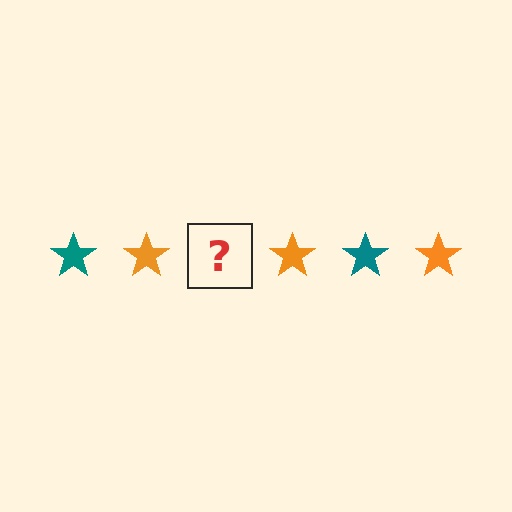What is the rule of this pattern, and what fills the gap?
The rule is that the pattern cycles through teal, orange stars. The gap should be filled with a teal star.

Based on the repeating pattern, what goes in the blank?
The blank should be a teal star.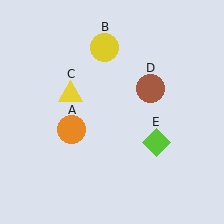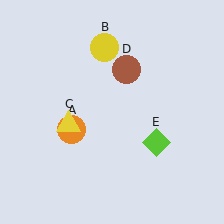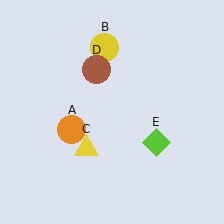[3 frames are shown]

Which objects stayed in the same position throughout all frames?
Orange circle (object A) and yellow circle (object B) and lime diamond (object E) remained stationary.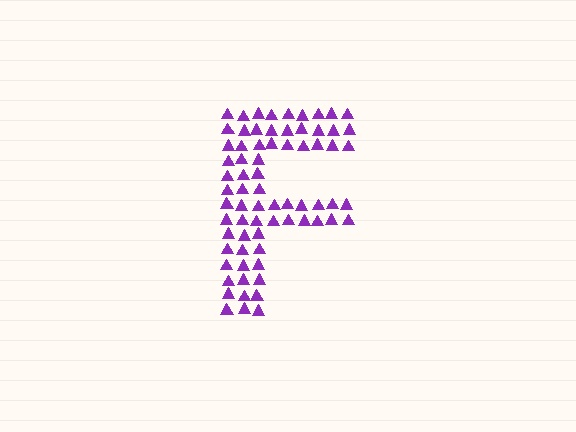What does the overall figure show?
The overall figure shows the letter F.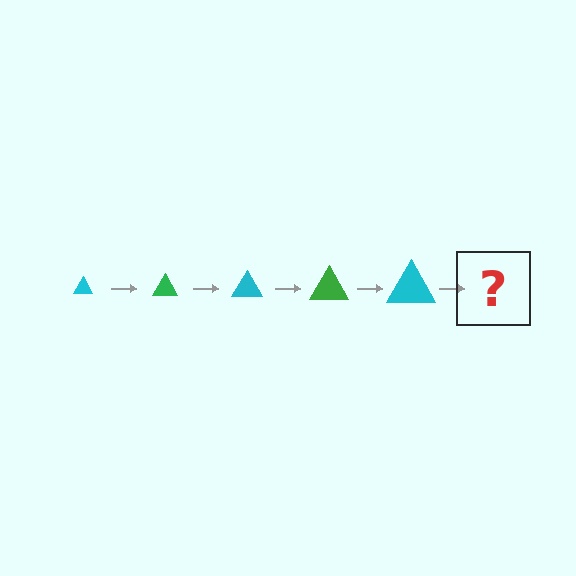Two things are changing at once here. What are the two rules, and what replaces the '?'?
The two rules are that the triangle grows larger each step and the color cycles through cyan and green. The '?' should be a green triangle, larger than the previous one.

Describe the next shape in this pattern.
It should be a green triangle, larger than the previous one.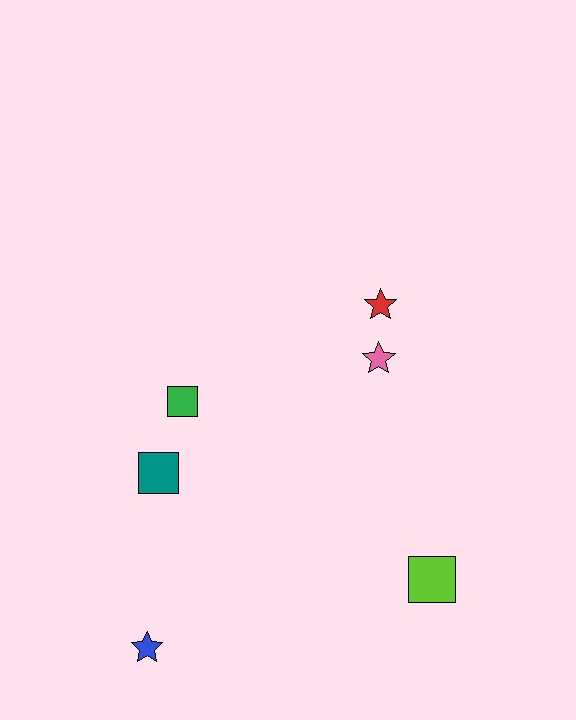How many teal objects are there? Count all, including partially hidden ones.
There is 1 teal object.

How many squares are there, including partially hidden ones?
There are 3 squares.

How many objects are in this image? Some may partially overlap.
There are 6 objects.